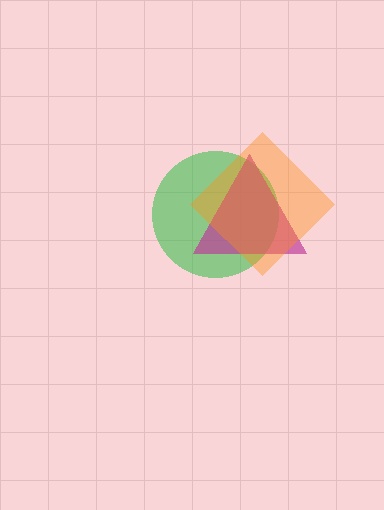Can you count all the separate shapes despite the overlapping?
Yes, there are 3 separate shapes.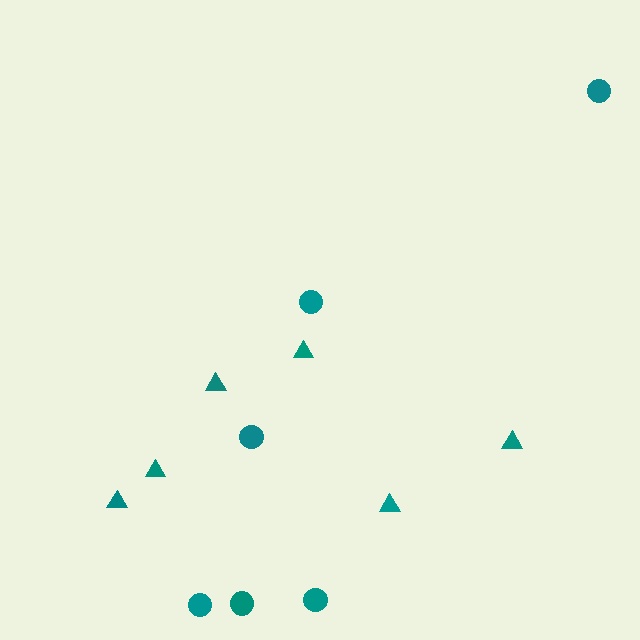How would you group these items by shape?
There are 2 groups: one group of triangles (6) and one group of circles (6).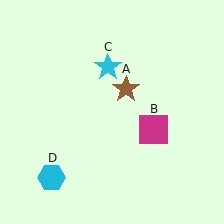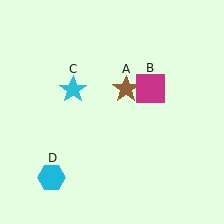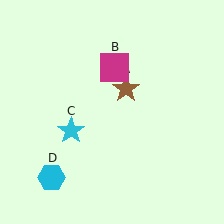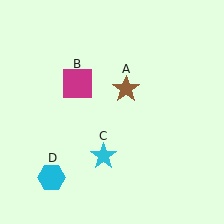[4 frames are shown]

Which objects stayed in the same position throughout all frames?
Brown star (object A) and cyan hexagon (object D) remained stationary.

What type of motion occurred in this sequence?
The magenta square (object B), cyan star (object C) rotated counterclockwise around the center of the scene.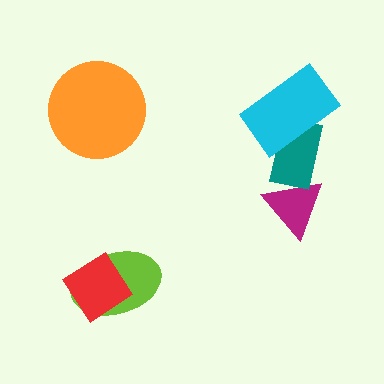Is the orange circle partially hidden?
No, no other shape covers it.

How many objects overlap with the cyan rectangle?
1 object overlaps with the cyan rectangle.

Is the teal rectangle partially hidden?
Yes, it is partially covered by another shape.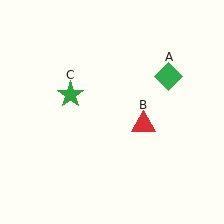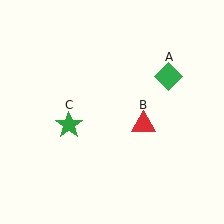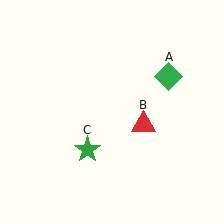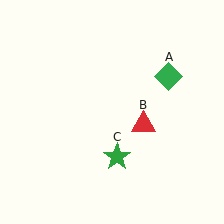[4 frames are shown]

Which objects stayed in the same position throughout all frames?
Green diamond (object A) and red triangle (object B) remained stationary.